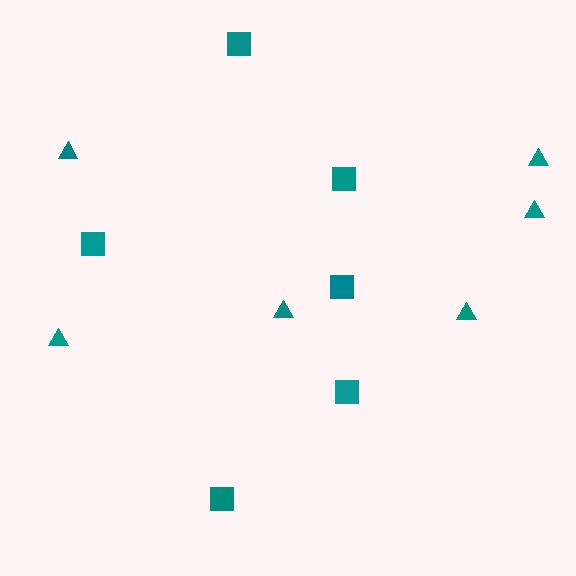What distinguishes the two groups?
There are 2 groups: one group of squares (6) and one group of triangles (6).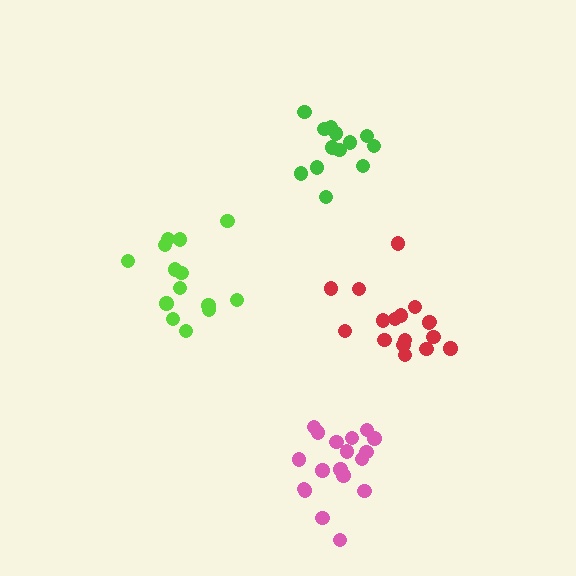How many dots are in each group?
Group 1: 14 dots, Group 2: 17 dots, Group 3: 18 dots, Group 4: 13 dots (62 total).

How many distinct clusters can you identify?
There are 4 distinct clusters.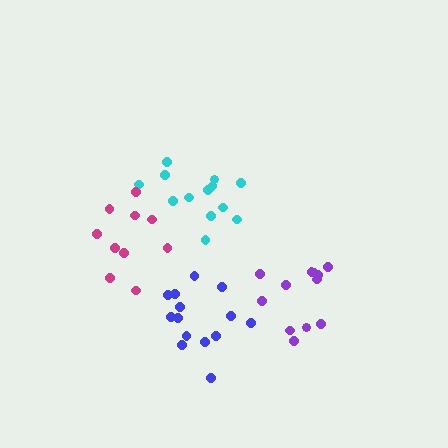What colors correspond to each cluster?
The clusters are colored: blue, cyan, purple, magenta.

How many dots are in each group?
Group 1: 14 dots, Group 2: 13 dots, Group 3: 12 dots, Group 4: 10 dots (49 total).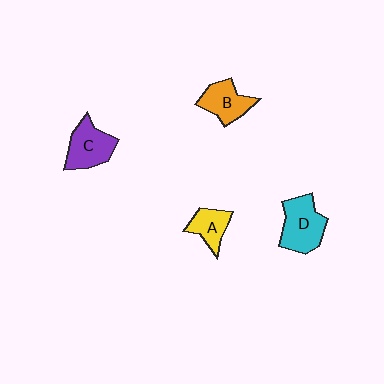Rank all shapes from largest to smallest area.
From largest to smallest: D (cyan), C (purple), B (orange), A (yellow).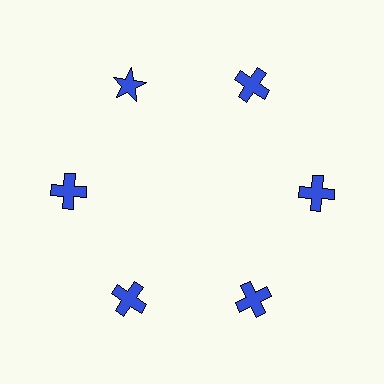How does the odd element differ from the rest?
It has a different shape: star instead of cross.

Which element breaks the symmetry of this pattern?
The blue star at roughly the 11 o'clock position breaks the symmetry. All other shapes are blue crosses.